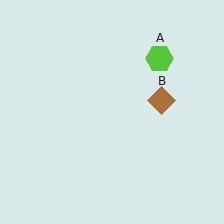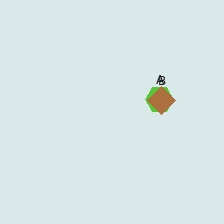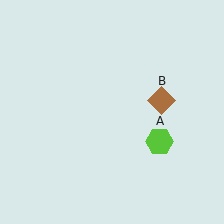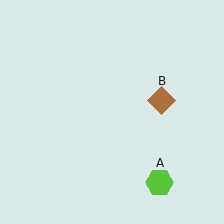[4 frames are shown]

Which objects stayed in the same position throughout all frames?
Brown diamond (object B) remained stationary.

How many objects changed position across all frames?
1 object changed position: lime hexagon (object A).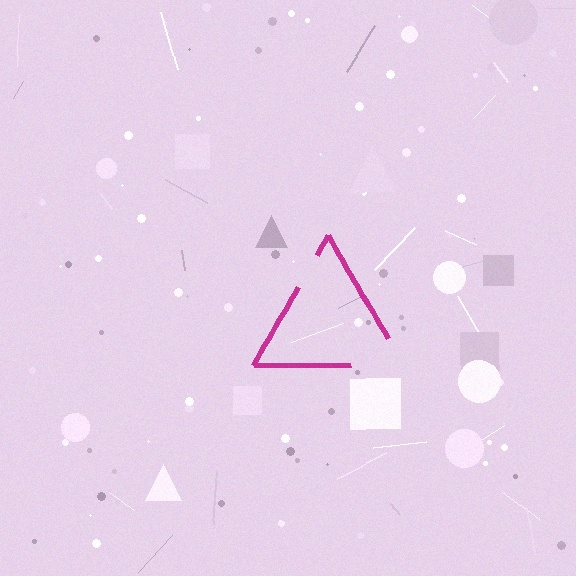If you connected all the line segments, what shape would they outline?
They would outline a triangle.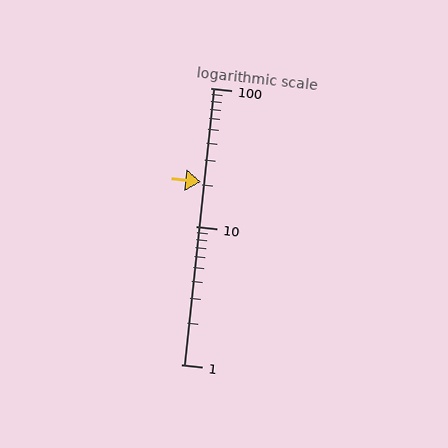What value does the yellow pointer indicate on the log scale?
The pointer indicates approximately 21.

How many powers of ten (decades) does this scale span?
The scale spans 2 decades, from 1 to 100.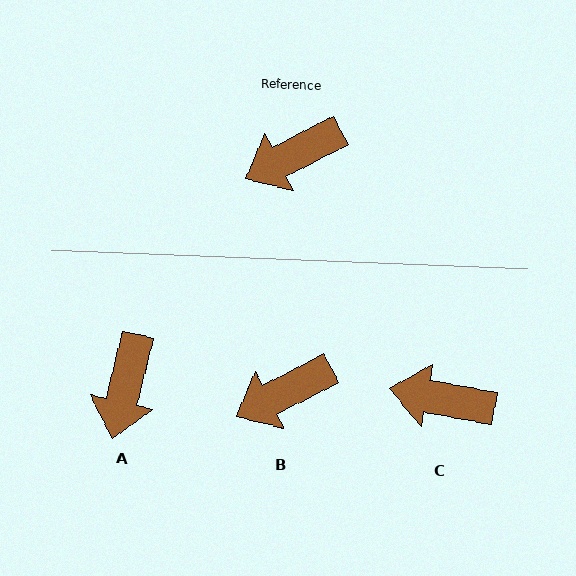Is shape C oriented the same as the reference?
No, it is off by about 38 degrees.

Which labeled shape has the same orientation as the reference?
B.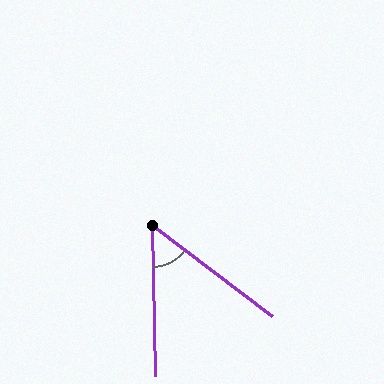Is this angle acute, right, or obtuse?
It is acute.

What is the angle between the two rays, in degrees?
Approximately 52 degrees.